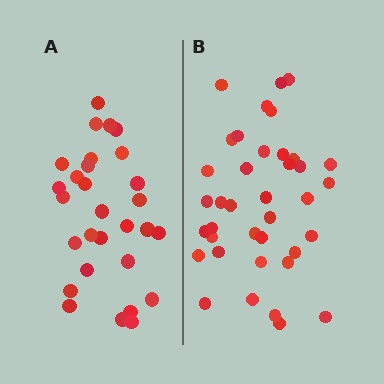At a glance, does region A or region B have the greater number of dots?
Region B (the right region) has more dots.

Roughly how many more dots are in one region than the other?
Region B has roughly 8 or so more dots than region A.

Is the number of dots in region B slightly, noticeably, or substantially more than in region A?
Region B has noticeably more, but not dramatically so. The ratio is roughly 1.3 to 1.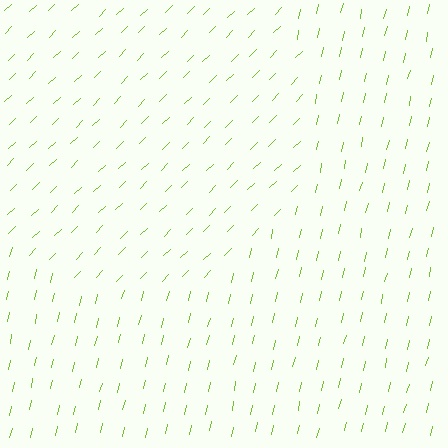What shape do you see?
I see a circle.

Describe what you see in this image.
The image is filled with small lime line segments. A circle region in the image has lines oriented differently from the surrounding lines, creating a visible texture boundary.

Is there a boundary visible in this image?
Yes, there is a texture boundary formed by a change in line orientation.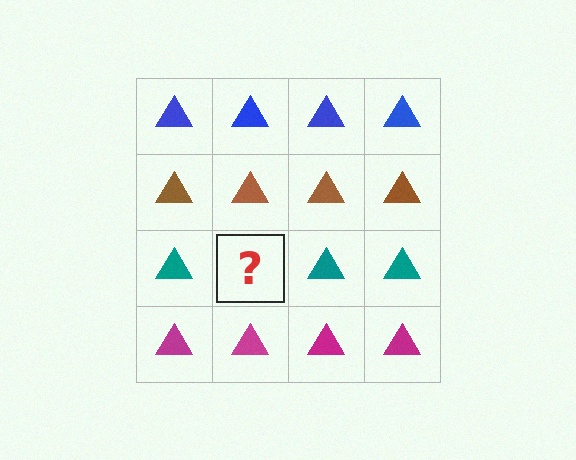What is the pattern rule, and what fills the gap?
The rule is that each row has a consistent color. The gap should be filled with a teal triangle.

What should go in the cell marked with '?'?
The missing cell should contain a teal triangle.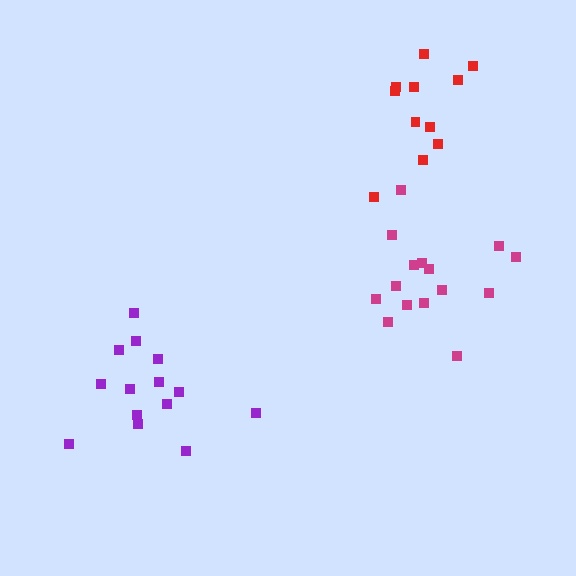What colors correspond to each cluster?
The clusters are colored: purple, magenta, red.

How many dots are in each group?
Group 1: 14 dots, Group 2: 15 dots, Group 3: 11 dots (40 total).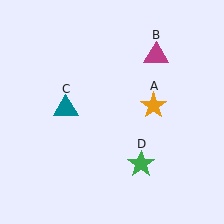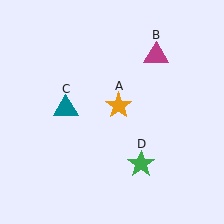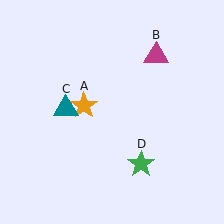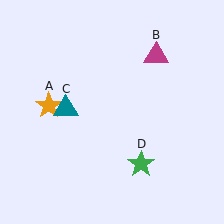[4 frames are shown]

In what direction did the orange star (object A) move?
The orange star (object A) moved left.